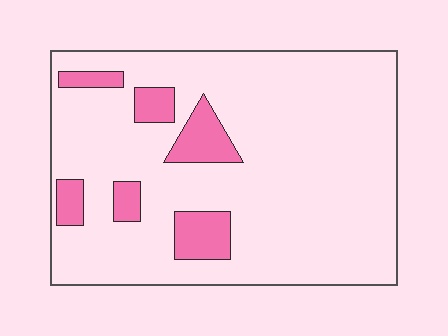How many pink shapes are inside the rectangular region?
6.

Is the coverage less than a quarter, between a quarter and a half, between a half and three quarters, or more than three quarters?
Less than a quarter.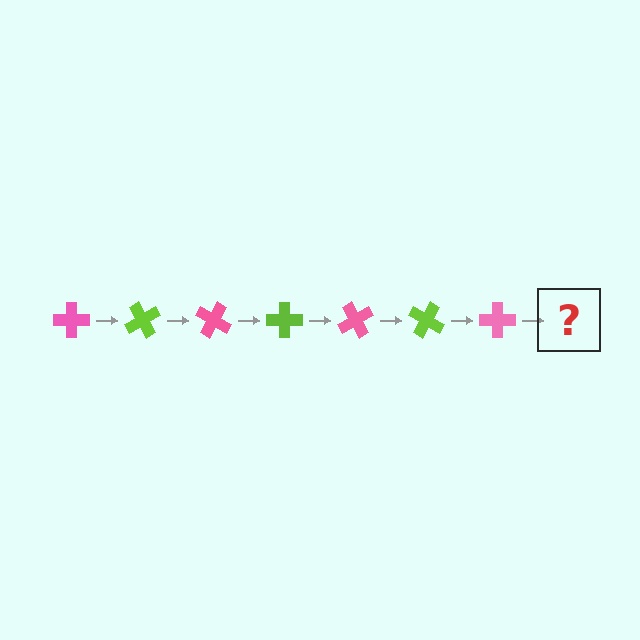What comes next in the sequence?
The next element should be a lime cross, rotated 420 degrees from the start.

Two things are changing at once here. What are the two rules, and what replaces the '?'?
The two rules are that it rotates 60 degrees each step and the color cycles through pink and lime. The '?' should be a lime cross, rotated 420 degrees from the start.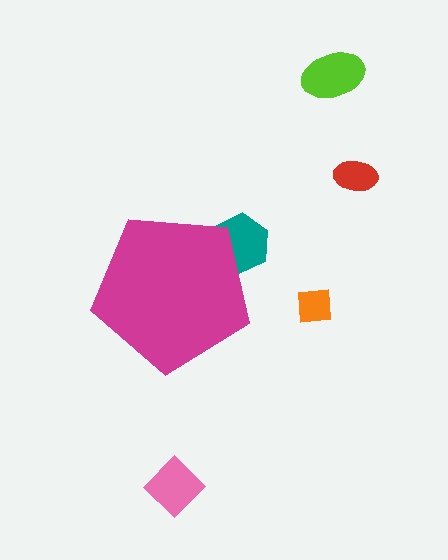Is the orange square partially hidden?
No, the orange square is fully visible.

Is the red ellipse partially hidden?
No, the red ellipse is fully visible.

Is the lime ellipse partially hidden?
No, the lime ellipse is fully visible.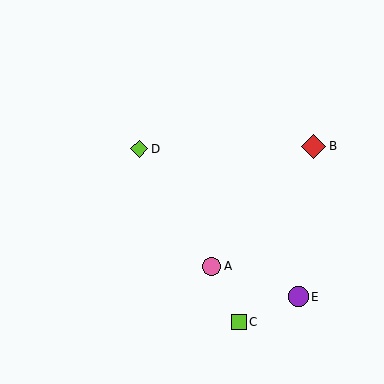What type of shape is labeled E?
Shape E is a purple circle.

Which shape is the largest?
The red diamond (labeled B) is the largest.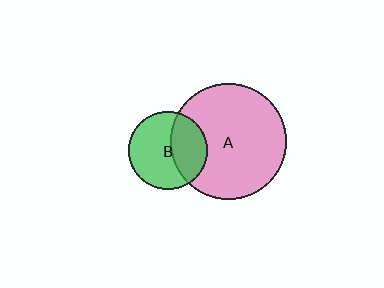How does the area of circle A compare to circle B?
Approximately 2.2 times.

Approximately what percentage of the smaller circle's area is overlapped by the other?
Approximately 40%.